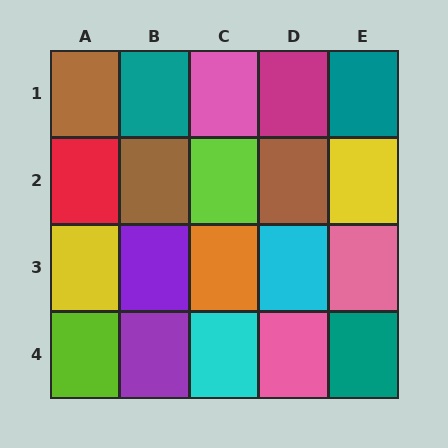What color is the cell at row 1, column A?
Brown.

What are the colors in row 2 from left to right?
Red, brown, lime, brown, yellow.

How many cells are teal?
3 cells are teal.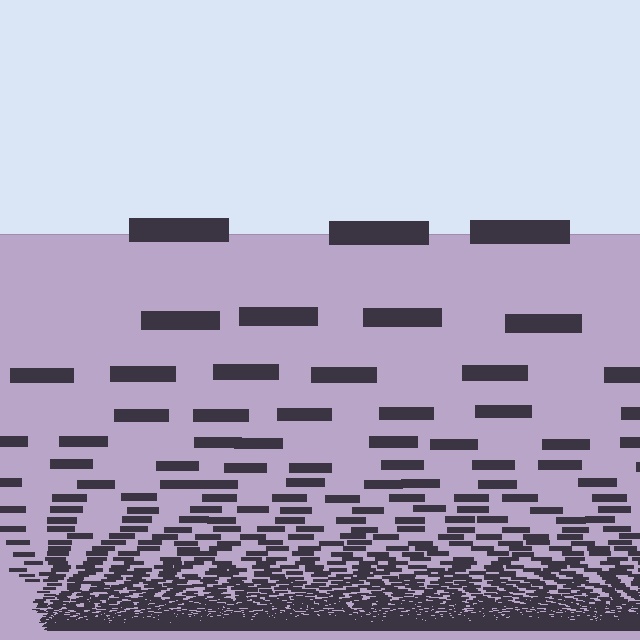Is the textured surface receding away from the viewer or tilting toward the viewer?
The surface appears to tilt toward the viewer. Texture elements get larger and sparser toward the top.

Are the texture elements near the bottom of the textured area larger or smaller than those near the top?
Smaller. The gradient is inverted — elements near the bottom are smaller and denser.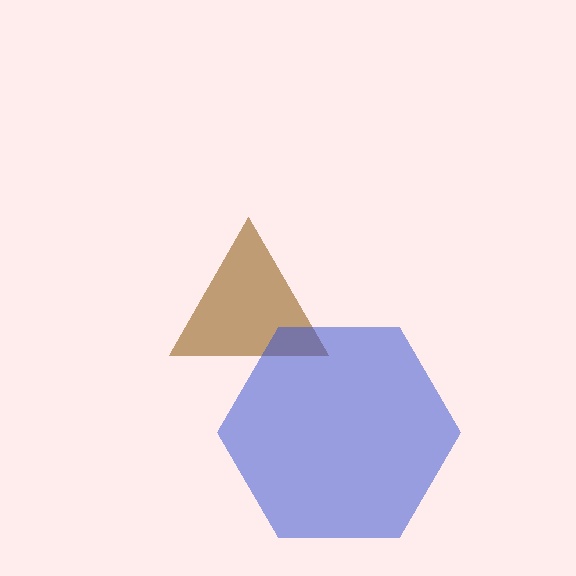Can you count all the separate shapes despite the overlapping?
Yes, there are 2 separate shapes.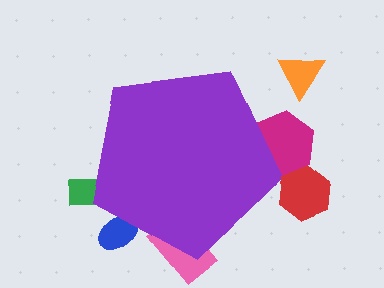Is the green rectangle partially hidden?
Yes, the green rectangle is partially hidden behind the purple pentagon.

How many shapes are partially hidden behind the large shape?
4 shapes are partially hidden.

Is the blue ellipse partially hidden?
Yes, the blue ellipse is partially hidden behind the purple pentagon.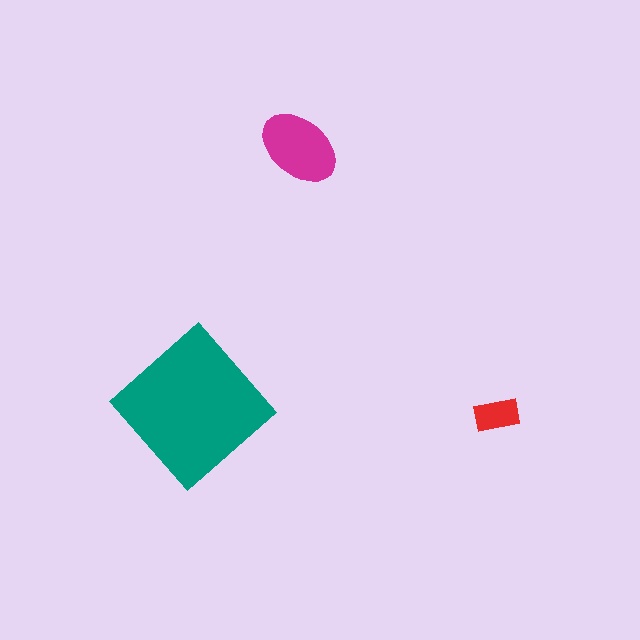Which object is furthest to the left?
The teal diamond is leftmost.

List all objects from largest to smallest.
The teal diamond, the magenta ellipse, the red rectangle.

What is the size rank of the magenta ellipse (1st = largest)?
2nd.